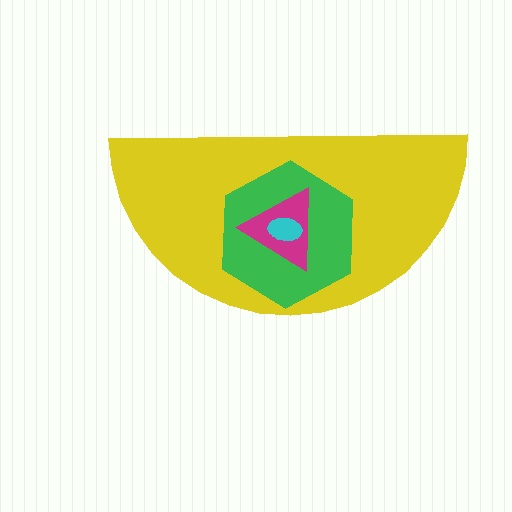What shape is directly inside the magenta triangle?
The cyan ellipse.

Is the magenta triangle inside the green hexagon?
Yes.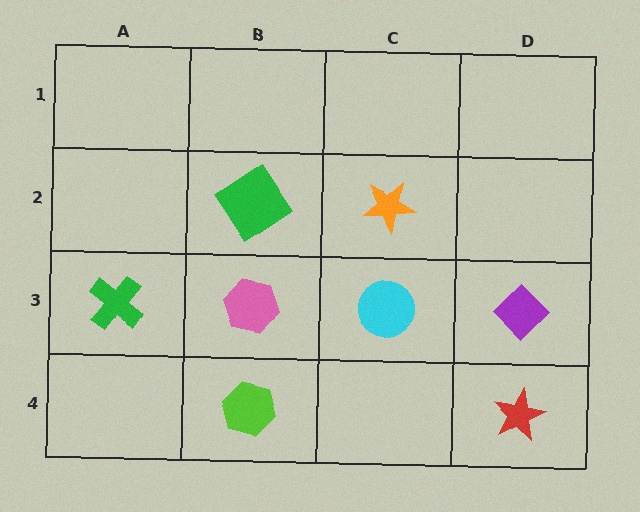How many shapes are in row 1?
0 shapes.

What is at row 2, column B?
A green diamond.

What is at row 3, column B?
A pink hexagon.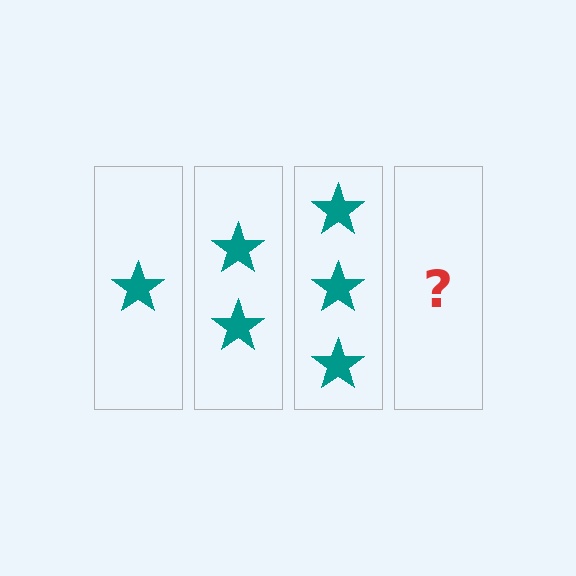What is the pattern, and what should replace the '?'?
The pattern is that each step adds one more star. The '?' should be 4 stars.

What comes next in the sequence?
The next element should be 4 stars.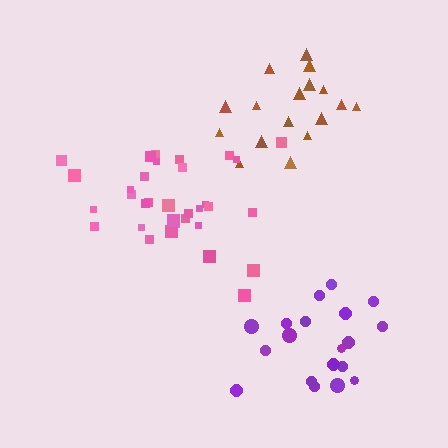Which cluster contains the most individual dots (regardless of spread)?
Pink (33).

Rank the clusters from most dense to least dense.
pink, brown, purple.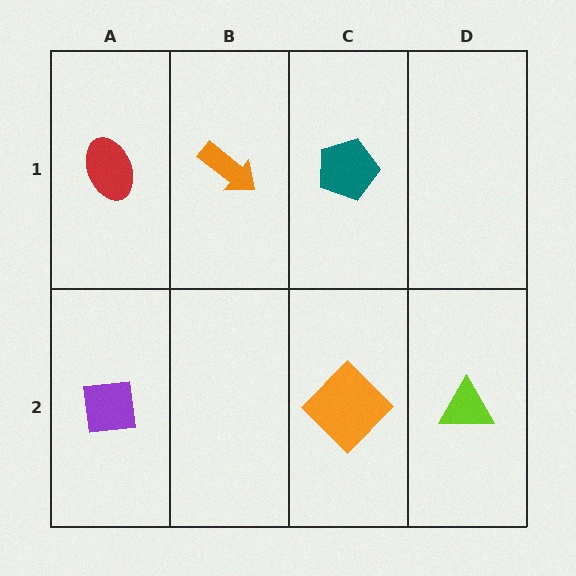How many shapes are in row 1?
3 shapes.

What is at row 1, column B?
An orange arrow.